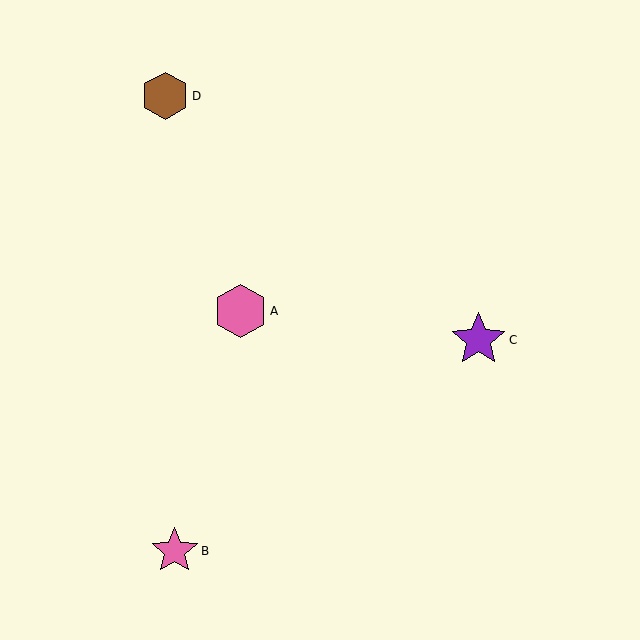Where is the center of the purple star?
The center of the purple star is at (478, 340).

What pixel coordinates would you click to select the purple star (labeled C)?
Click at (478, 340) to select the purple star C.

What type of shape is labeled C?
Shape C is a purple star.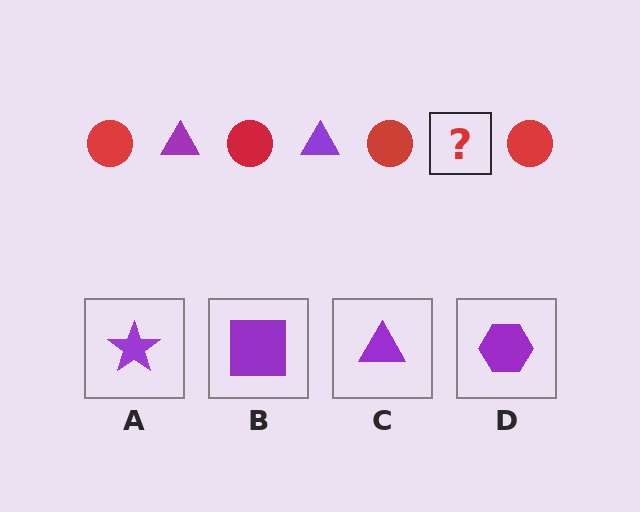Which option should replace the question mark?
Option C.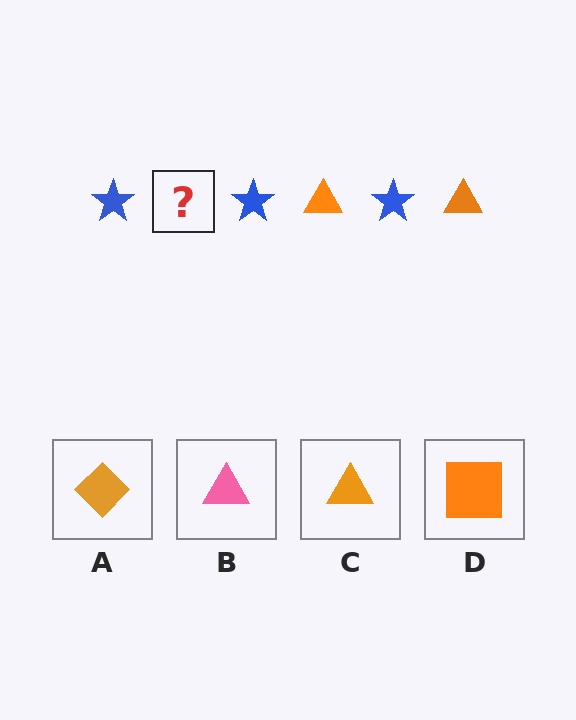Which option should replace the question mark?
Option C.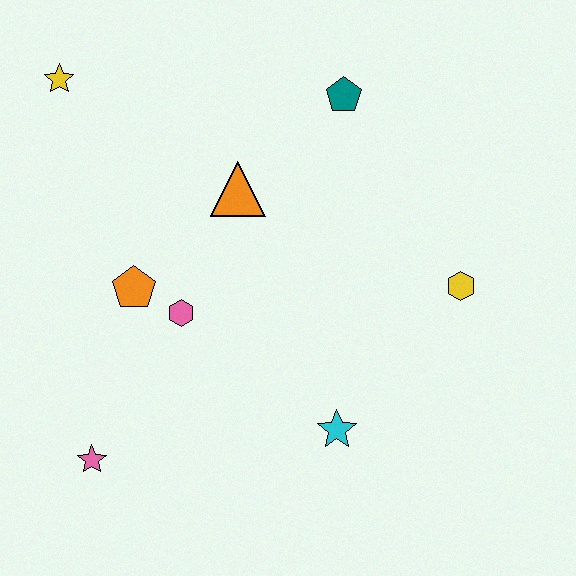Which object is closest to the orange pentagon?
The pink hexagon is closest to the orange pentagon.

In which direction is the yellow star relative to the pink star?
The yellow star is above the pink star.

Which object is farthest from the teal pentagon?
The pink star is farthest from the teal pentagon.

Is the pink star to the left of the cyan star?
Yes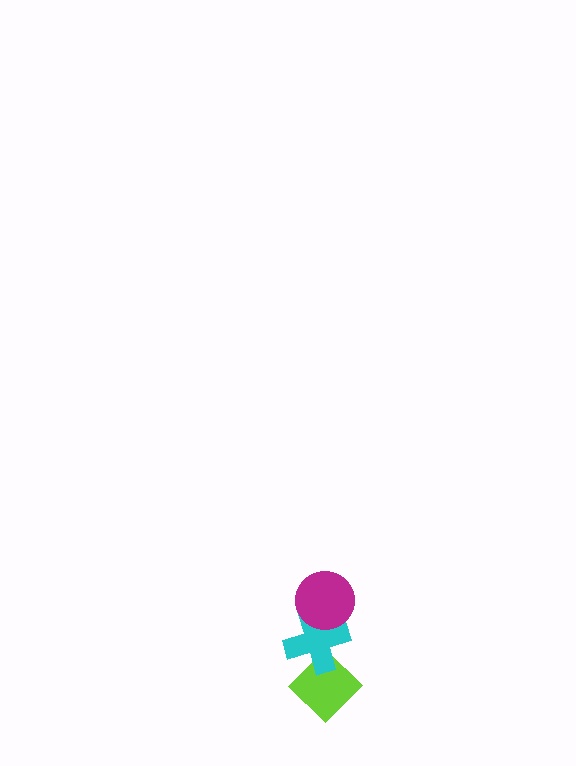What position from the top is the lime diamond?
The lime diamond is 3rd from the top.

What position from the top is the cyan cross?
The cyan cross is 2nd from the top.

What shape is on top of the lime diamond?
The cyan cross is on top of the lime diamond.